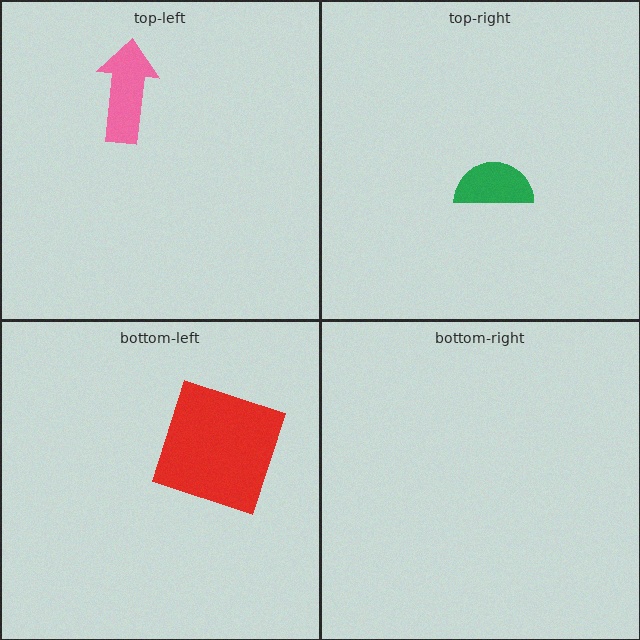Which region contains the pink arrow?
The top-left region.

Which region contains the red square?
The bottom-left region.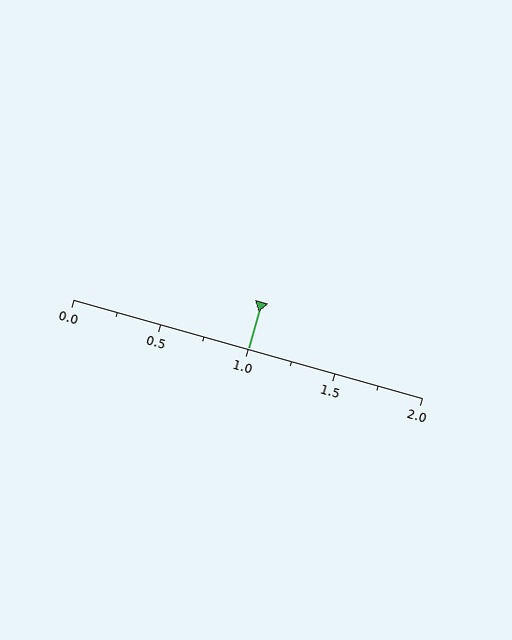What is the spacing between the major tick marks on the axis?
The major ticks are spaced 0.5 apart.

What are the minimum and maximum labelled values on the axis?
The axis runs from 0.0 to 2.0.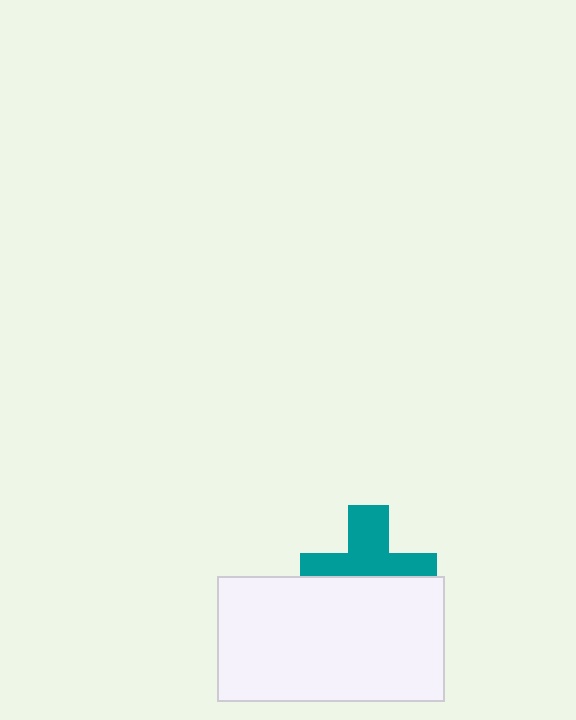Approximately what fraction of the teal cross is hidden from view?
Roughly 49% of the teal cross is hidden behind the white rectangle.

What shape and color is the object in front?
The object in front is a white rectangle.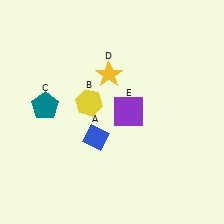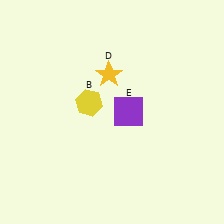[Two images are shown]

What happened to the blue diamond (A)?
The blue diamond (A) was removed in Image 2. It was in the bottom-left area of Image 1.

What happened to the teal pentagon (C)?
The teal pentagon (C) was removed in Image 2. It was in the top-left area of Image 1.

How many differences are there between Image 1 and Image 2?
There are 2 differences between the two images.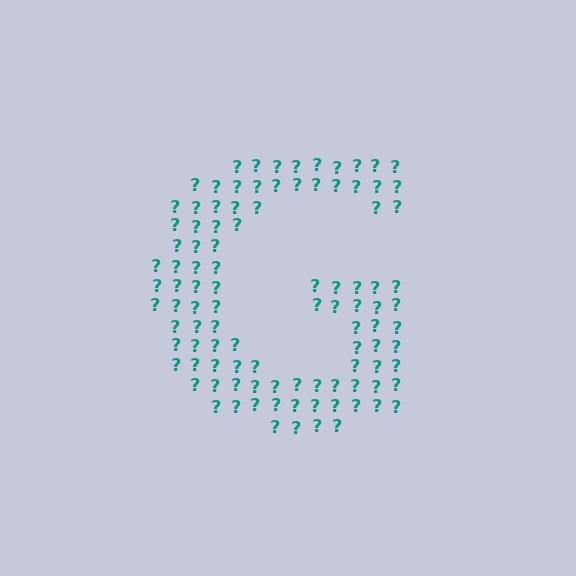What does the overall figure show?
The overall figure shows the letter G.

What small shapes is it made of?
It is made of small question marks.